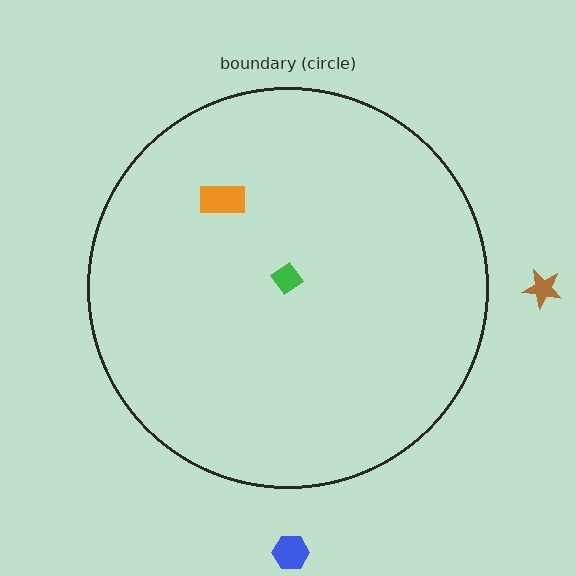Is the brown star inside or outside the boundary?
Outside.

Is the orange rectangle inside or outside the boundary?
Inside.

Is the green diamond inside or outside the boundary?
Inside.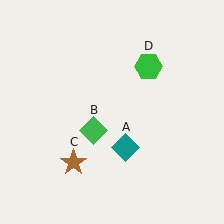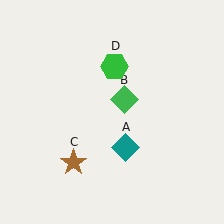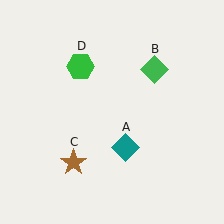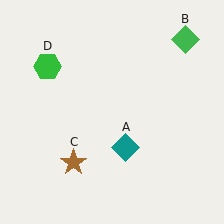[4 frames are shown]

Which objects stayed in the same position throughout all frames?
Teal diamond (object A) and brown star (object C) remained stationary.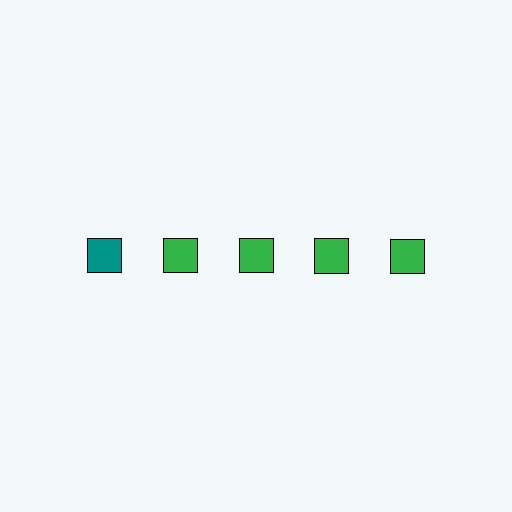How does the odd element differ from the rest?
It has a different color: teal instead of green.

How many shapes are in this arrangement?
There are 5 shapes arranged in a grid pattern.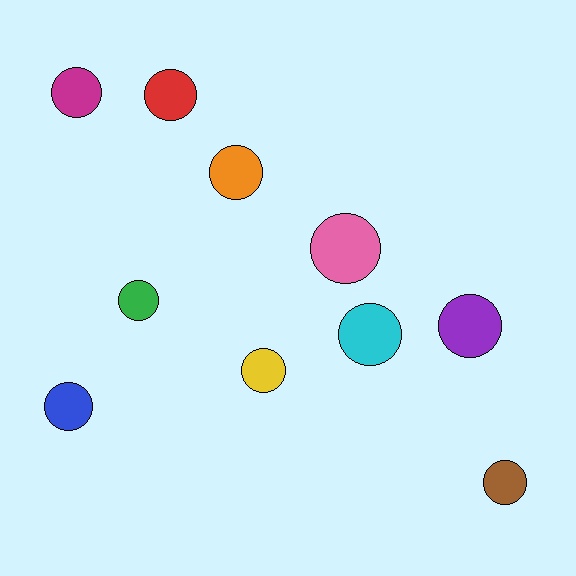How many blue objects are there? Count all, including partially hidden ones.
There is 1 blue object.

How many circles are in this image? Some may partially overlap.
There are 10 circles.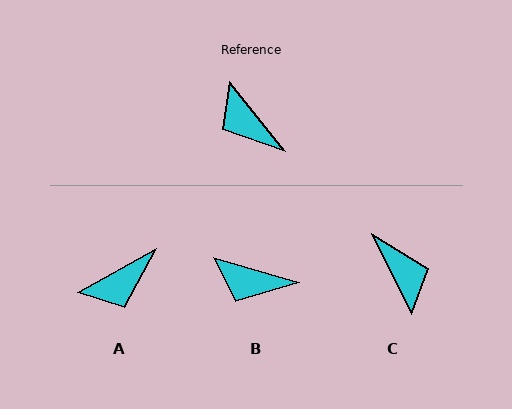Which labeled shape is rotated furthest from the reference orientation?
C, about 168 degrees away.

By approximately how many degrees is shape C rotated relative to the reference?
Approximately 168 degrees counter-clockwise.